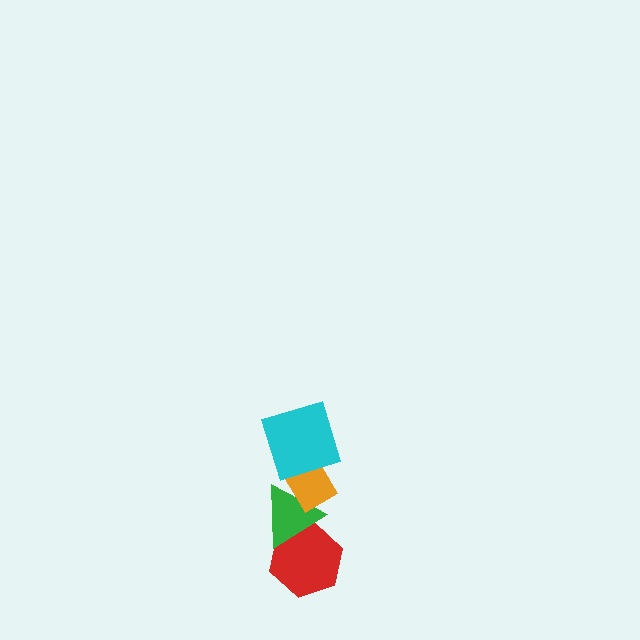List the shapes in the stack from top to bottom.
From top to bottom: the cyan square, the orange rectangle, the green triangle, the red hexagon.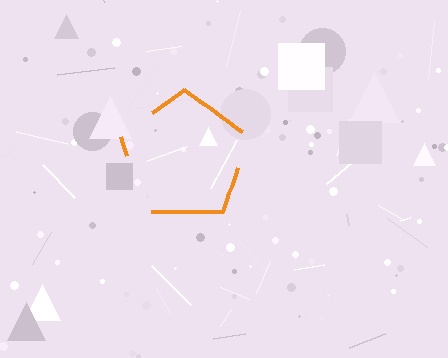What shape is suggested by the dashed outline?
The dashed outline suggests a pentagon.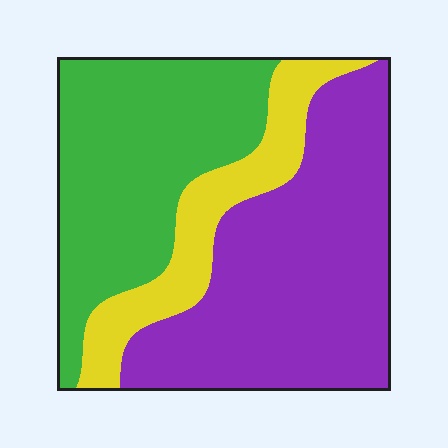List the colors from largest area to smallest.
From largest to smallest: purple, green, yellow.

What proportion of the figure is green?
Green takes up between a third and a half of the figure.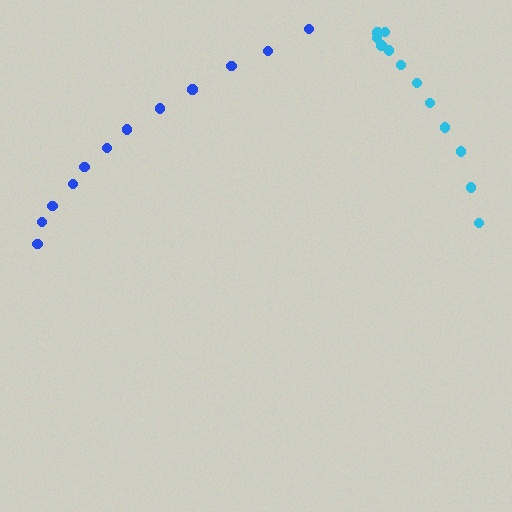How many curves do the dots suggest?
There are 2 distinct paths.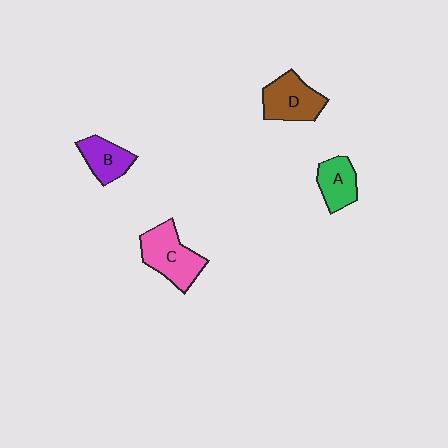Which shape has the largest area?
Shape C (pink).